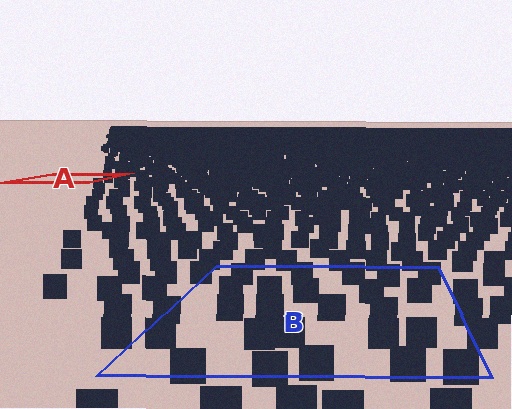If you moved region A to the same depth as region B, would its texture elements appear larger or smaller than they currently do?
They would appear larger. At a closer depth, the same texture elements are projected at a bigger on-screen size.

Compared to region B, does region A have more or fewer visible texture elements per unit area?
Region A has more texture elements per unit area — they are packed more densely because it is farther away.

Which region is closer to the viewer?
Region B is closer. The texture elements there are larger and more spread out.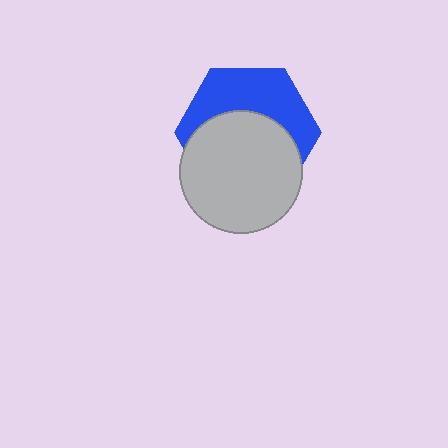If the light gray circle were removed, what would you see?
You would see the complete blue hexagon.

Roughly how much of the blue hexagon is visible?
A small part of it is visible (roughly 45%).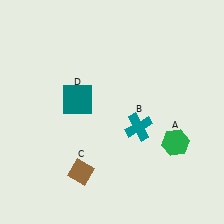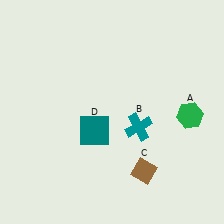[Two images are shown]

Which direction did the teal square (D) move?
The teal square (D) moved down.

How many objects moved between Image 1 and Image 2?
3 objects moved between the two images.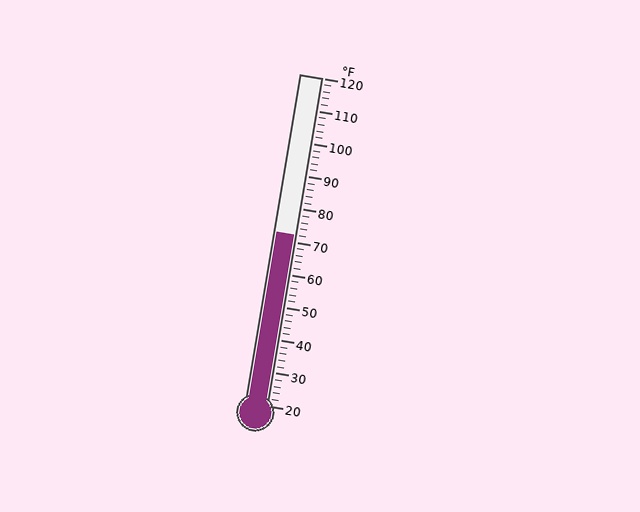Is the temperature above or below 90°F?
The temperature is below 90°F.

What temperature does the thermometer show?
The thermometer shows approximately 72°F.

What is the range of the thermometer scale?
The thermometer scale ranges from 20°F to 120°F.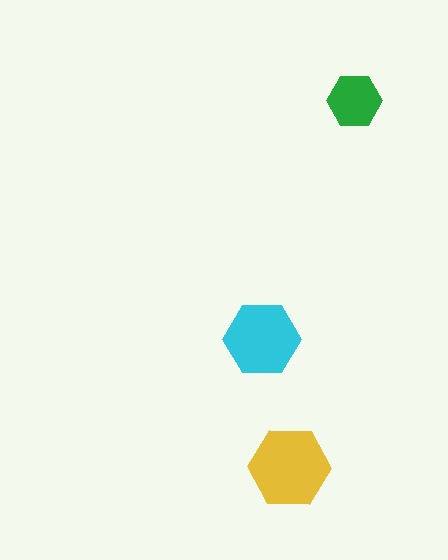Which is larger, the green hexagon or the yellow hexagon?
The yellow one.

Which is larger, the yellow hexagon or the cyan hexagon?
The yellow one.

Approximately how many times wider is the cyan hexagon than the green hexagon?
About 1.5 times wider.